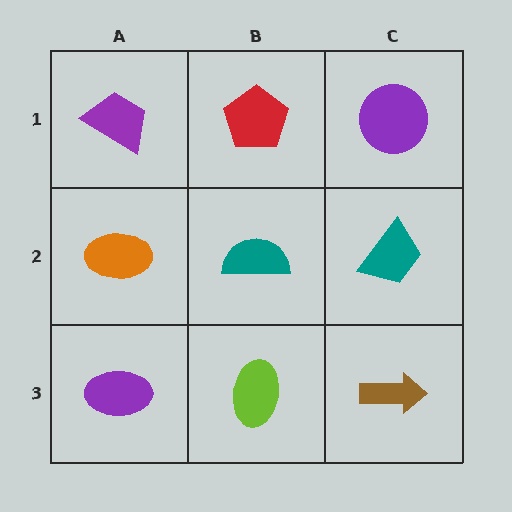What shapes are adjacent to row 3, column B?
A teal semicircle (row 2, column B), a purple ellipse (row 3, column A), a brown arrow (row 3, column C).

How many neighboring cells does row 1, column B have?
3.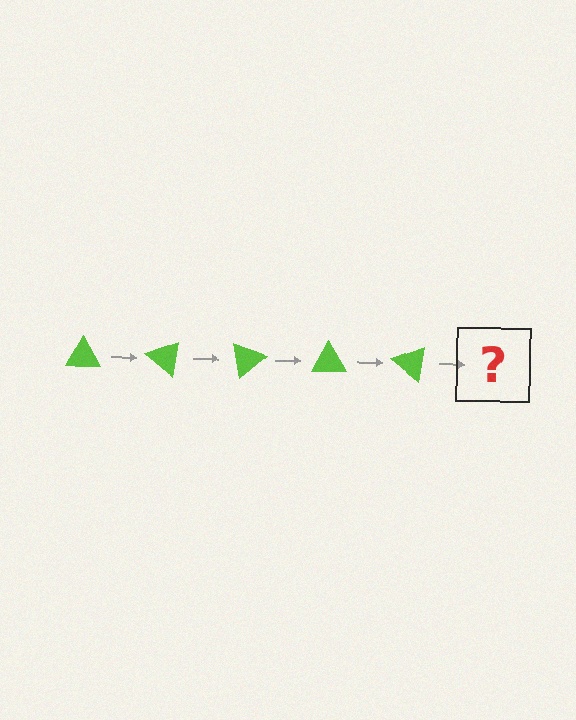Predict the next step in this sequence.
The next step is a lime triangle rotated 200 degrees.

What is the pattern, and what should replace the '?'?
The pattern is that the triangle rotates 40 degrees each step. The '?' should be a lime triangle rotated 200 degrees.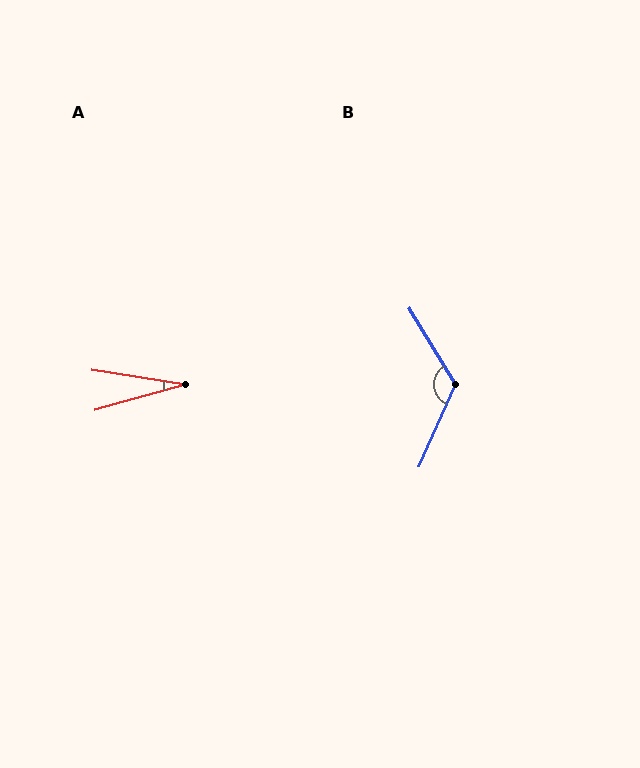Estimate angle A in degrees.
Approximately 25 degrees.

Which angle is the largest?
B, at approximately 125 degrees.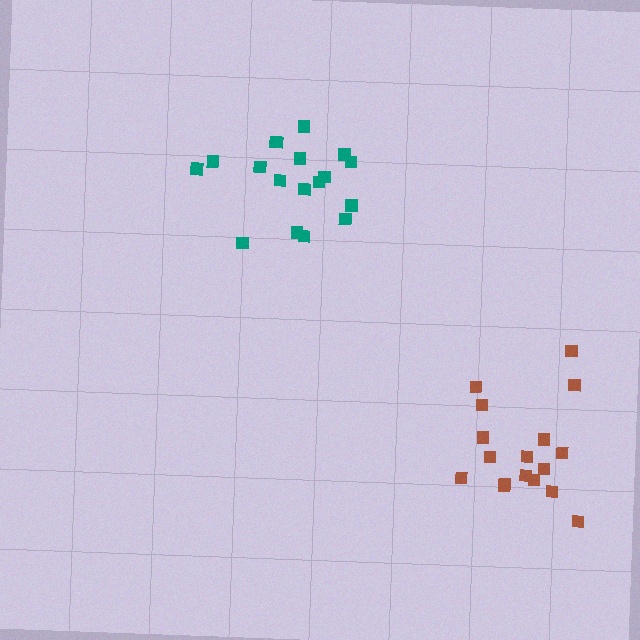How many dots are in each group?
Group 1: 17 dots, Group 2: 18 dots (35 total).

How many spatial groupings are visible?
There are 2 spatial groupings.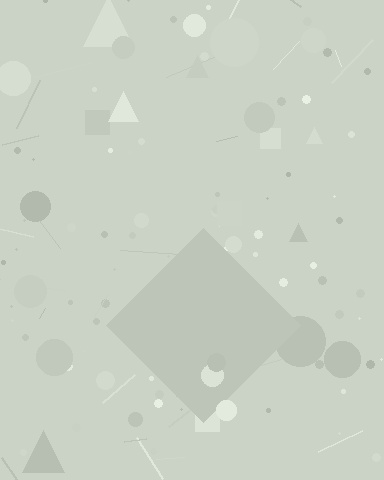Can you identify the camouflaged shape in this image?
The camouflaged shape is a diamond.